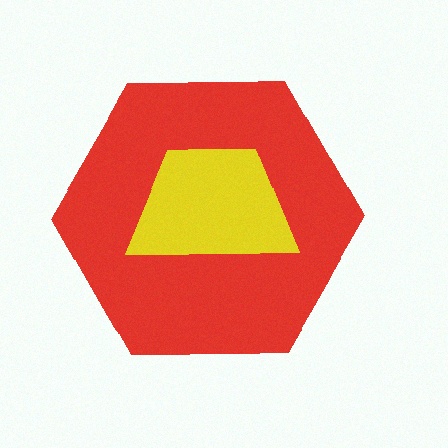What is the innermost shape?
The yellow trapezoid.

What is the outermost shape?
The red hexagon.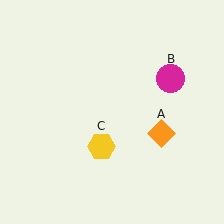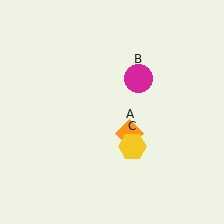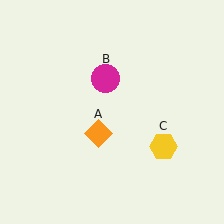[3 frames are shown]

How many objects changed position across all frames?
3 objects changed position: orange diamond (object A), magenta circle (object B), yellow hexagon (object C).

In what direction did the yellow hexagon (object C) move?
The yellow hexagon (object C) moved right.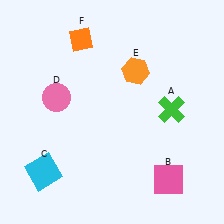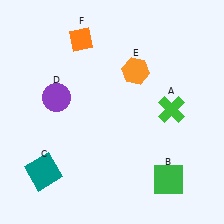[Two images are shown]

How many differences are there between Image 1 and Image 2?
There are 3 differences between the two images.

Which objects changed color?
B changed from pink to green. C changed from cyan to teal. D changed from pink to purple.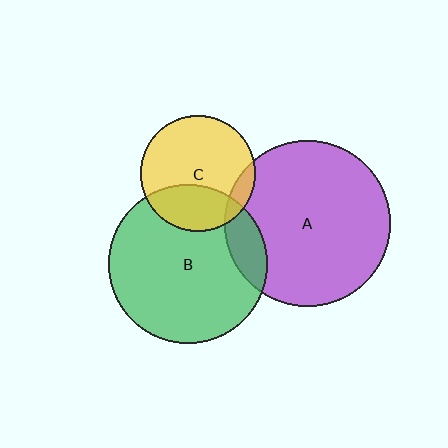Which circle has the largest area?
Circle A (purple).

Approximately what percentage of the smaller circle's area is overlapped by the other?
Approximately 10%.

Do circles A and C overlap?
Yes.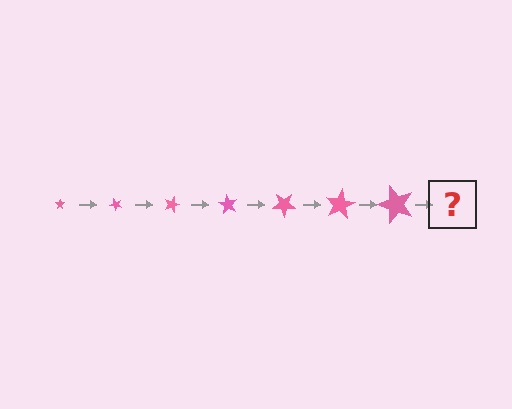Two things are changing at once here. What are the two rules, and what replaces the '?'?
The two rules are that the star grows larger each step and it rotates 45 degrees each step. The '?' should be a star, larger than the previous one and rotated 315 degrees from the start.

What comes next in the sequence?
The next element should be a star, larger than the previous one and rotated 315 degrees from the start.